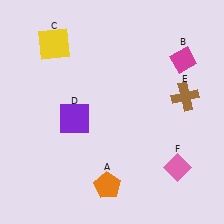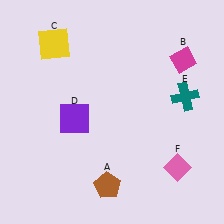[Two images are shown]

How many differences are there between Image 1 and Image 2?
There are 2 differences between the two images.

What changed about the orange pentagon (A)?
In Image 1, A is orange. In Image 2, it changed to brown.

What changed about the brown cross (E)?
In Image 1, E is brown. In Image 2, it changed to teal.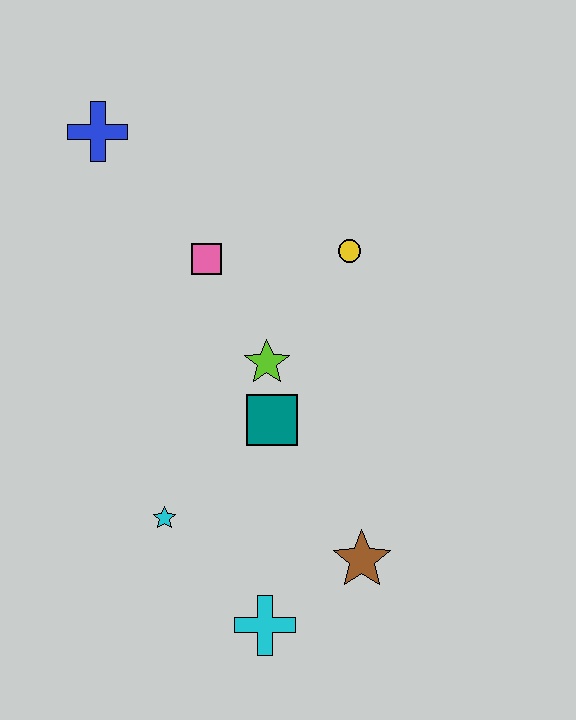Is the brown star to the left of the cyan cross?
No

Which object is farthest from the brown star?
The blue cross is farthest from the brown star.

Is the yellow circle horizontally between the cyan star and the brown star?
Yes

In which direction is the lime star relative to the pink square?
The lime star is below the pink square.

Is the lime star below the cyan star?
No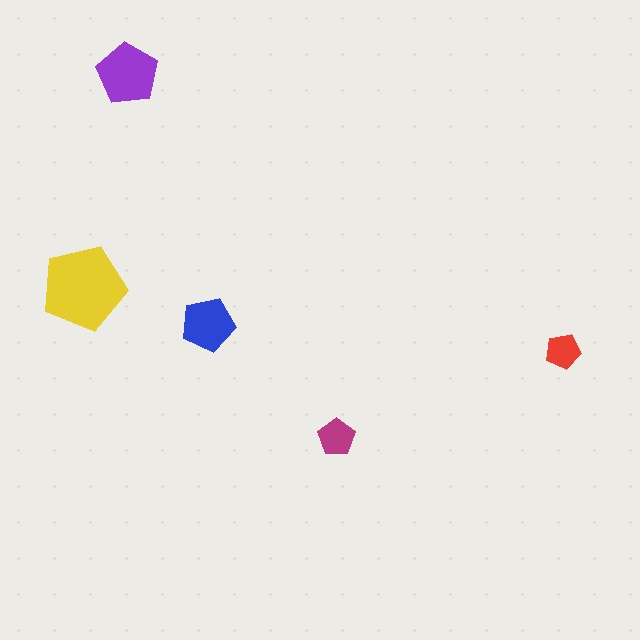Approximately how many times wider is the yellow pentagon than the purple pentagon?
About 1.5 times wider.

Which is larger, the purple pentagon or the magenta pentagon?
The purple one.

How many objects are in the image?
There are 5 objects in the image.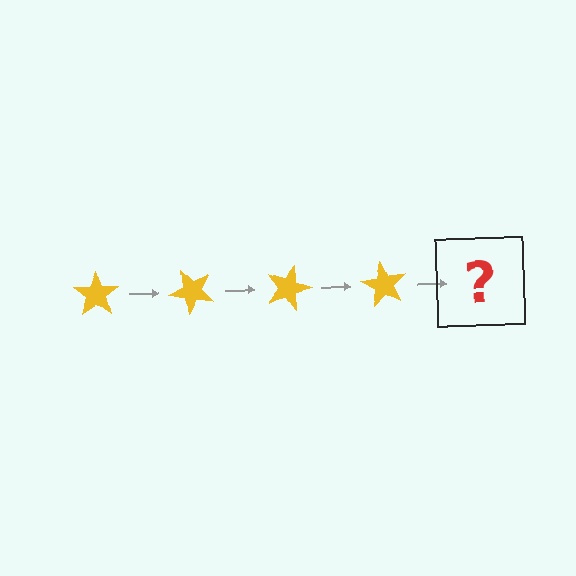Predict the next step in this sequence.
The next step is a yellow star rotated 180 degrees.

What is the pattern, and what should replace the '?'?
The pattern is that the star rotates 45 degrees each step. The '?' should be a yellow star rotated 180 degrees.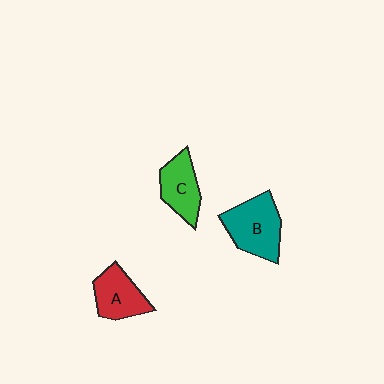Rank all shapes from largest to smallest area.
From largest to smallest: B (teal), A (red), C (green).